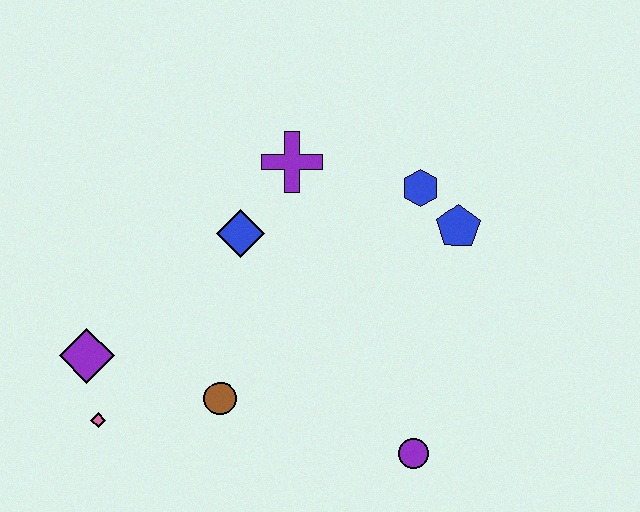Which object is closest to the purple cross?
The blue diamond is closest to the purple cross.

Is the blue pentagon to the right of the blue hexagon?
Yes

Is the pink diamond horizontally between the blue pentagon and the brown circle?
No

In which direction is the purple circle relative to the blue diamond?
The purple circle is below the blue diamond.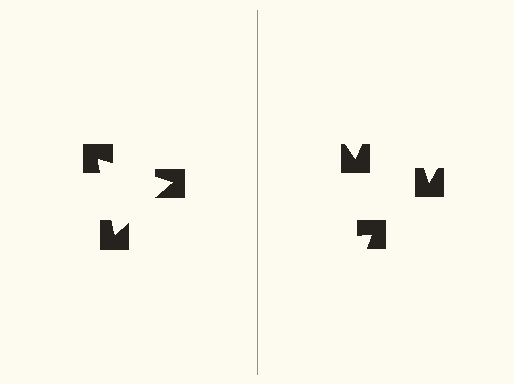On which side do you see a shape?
An illusory triangle appears on the left side. On the right side the wedge cuts are rotated, so no coherent shape forms.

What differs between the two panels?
The notched squares are positioned identically on both sides; only the wedge orientations differ. On the left they align to a triangle; on the right they are misaligned.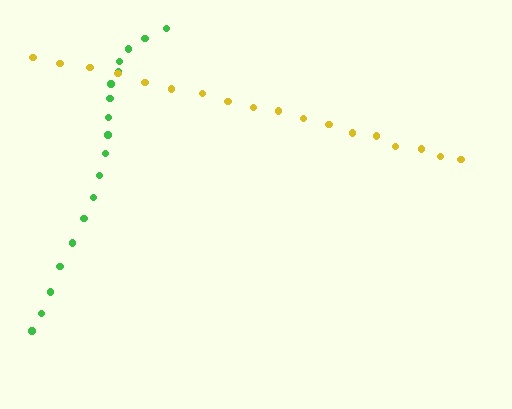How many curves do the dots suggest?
There are 2 distinct paths.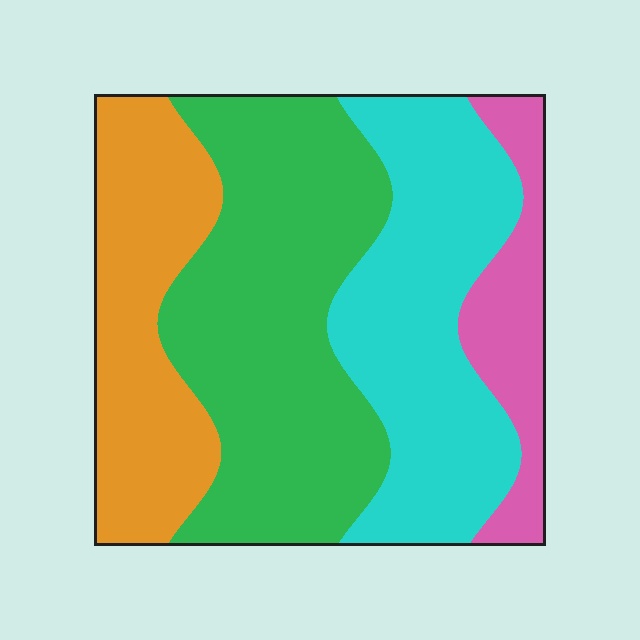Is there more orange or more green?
Green.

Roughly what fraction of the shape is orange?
Orange takes up about one fifth (1/5) of the shape.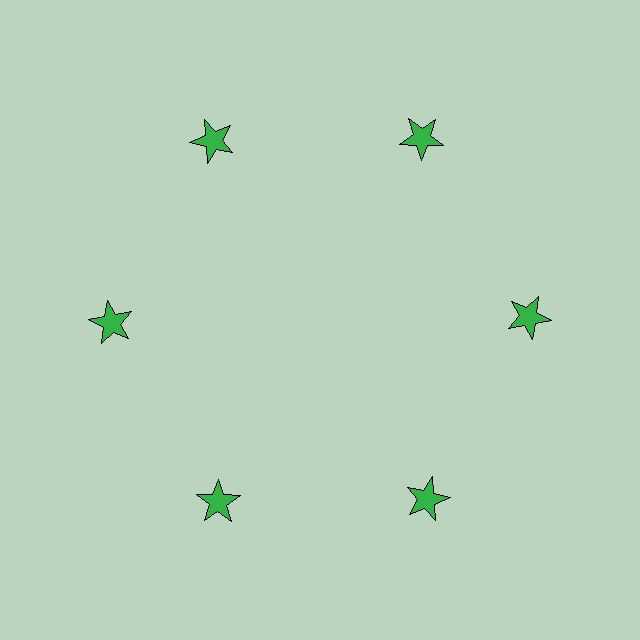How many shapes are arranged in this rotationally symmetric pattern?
There are 6 shapes, arranged in 6 groups of 1.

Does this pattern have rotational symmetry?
Yes, this pattern has 6-fold rotational symmetry. It looks the same after rotating 60 degrees around the center.